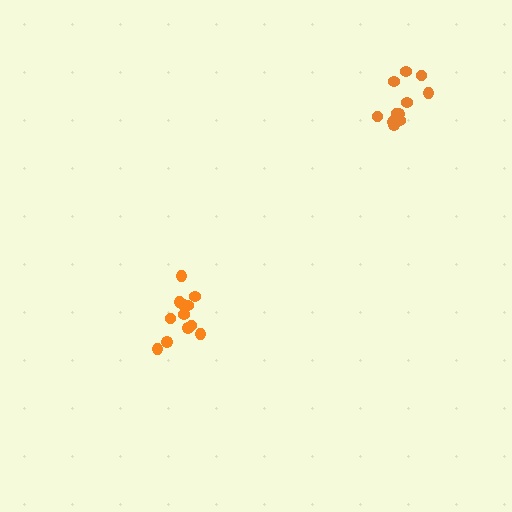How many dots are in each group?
Group 1: 12 dots, Group 2: 11 dots (23 total).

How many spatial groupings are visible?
There are 2 spatial groupings.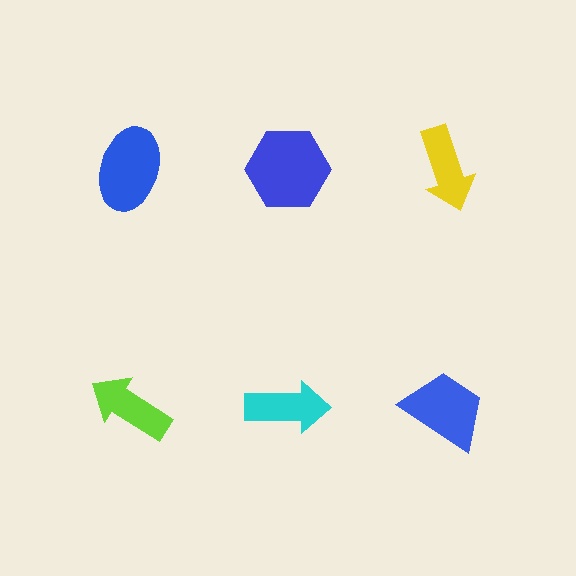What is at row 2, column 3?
A blue trapezoid.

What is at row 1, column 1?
A blue ellipse.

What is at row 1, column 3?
A yellow arrow.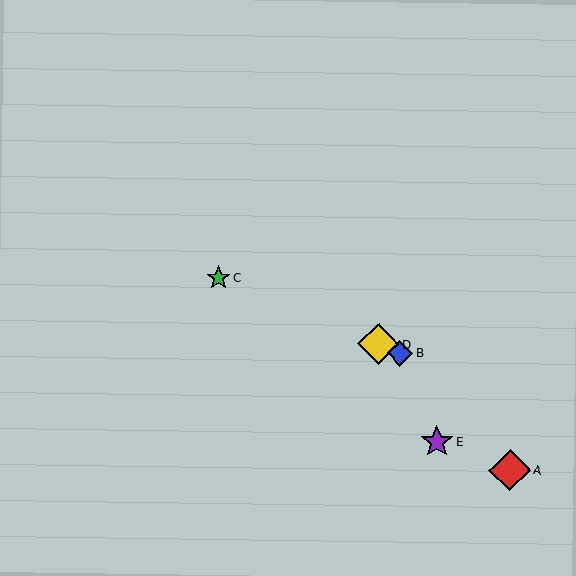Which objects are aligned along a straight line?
Objects B, C, D are aligned along a straight line.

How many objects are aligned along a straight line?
3 objects (B, C, D) are aligned along a straight line.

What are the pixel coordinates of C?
Object C is at (219, 278).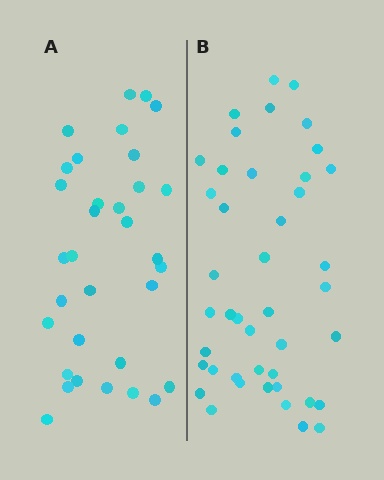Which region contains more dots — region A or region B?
Region B (the right region) has more dots.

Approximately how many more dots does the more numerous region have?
Region B has roughly 10 or so more dots than region A.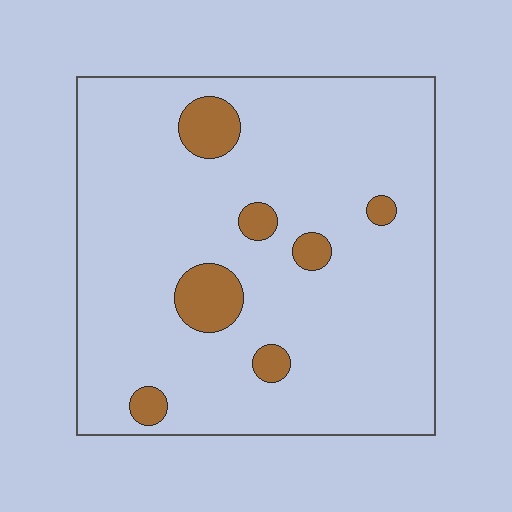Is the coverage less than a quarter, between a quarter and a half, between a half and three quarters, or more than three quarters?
Less than a quarter.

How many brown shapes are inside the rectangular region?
7.